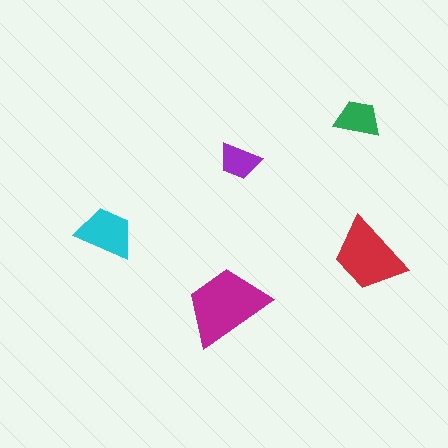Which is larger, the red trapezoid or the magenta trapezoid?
The magenta one.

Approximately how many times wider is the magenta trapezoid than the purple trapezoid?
About 2 times wider.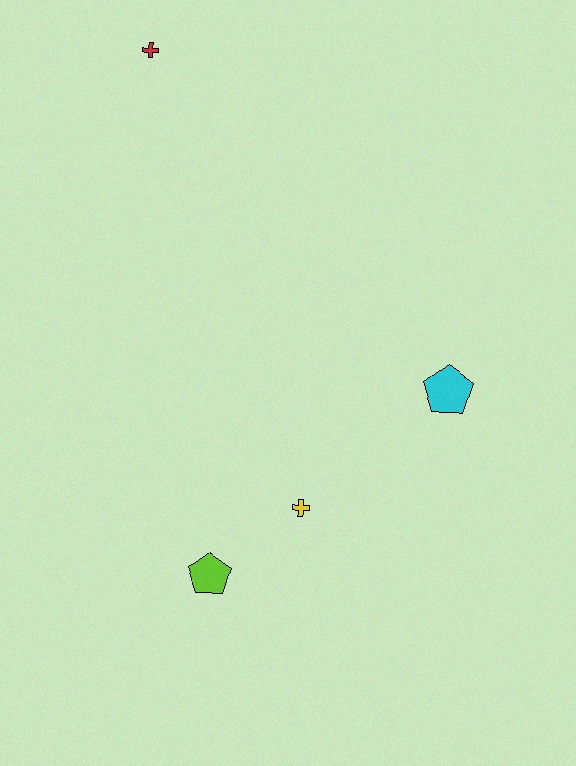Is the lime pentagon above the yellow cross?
No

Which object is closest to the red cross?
The cyan pentagon is closest to the red cross.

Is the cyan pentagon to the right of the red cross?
Yes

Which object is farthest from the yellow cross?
The red cross is farthest from the yellow cross.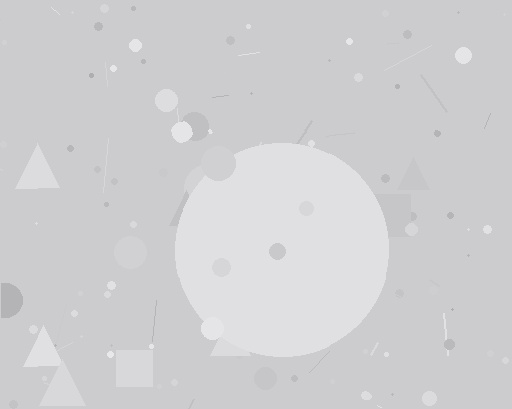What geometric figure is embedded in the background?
A circle is embedded in the background.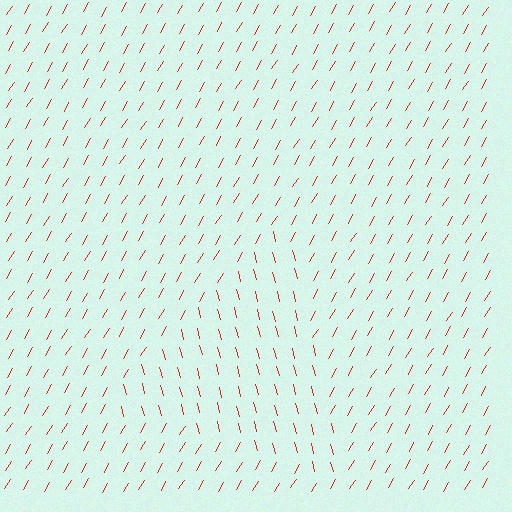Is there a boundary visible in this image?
Yes, there is a texture boundary formed by a change in line orientation.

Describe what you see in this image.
The image is filled with small red line segments. A triangle region in the image has lines oriented differently from the surrounding lines, creating a visible texture boundary.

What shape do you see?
I see a triangle.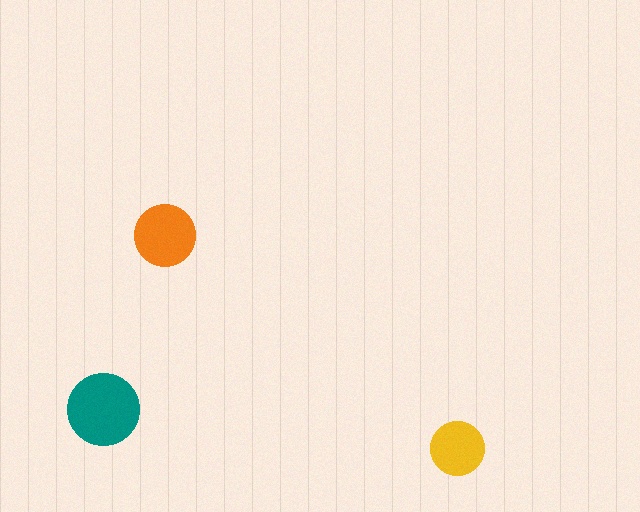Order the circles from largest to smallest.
the teal one, the orange one, the yellow one.